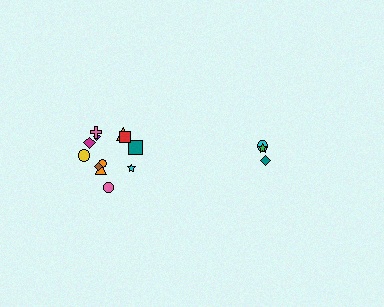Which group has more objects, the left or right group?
The left group.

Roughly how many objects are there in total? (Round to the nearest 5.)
Roughly 15 objects in total.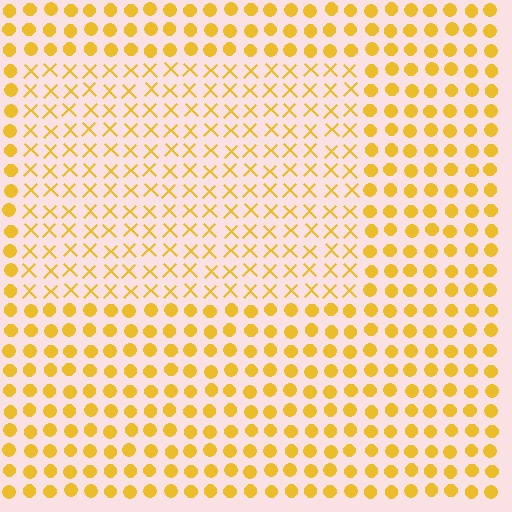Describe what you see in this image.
The image is filled with small yellow elements arranged in a uniform grid. A rectangle-shaped region contains X marks, while the surrounding area contains circles. The boundary is defined purely by the change in element shape.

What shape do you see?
I see a rectangle.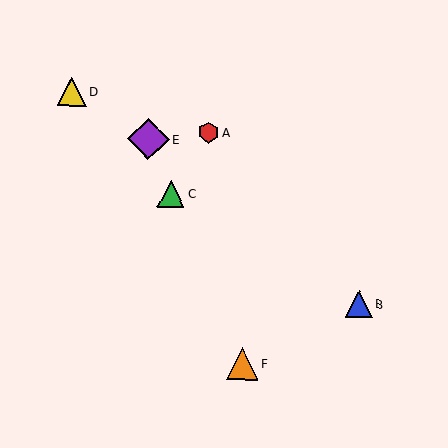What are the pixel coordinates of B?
Object B is at (359, 304).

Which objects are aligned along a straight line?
Objects C, E, F are aligned along a straight line.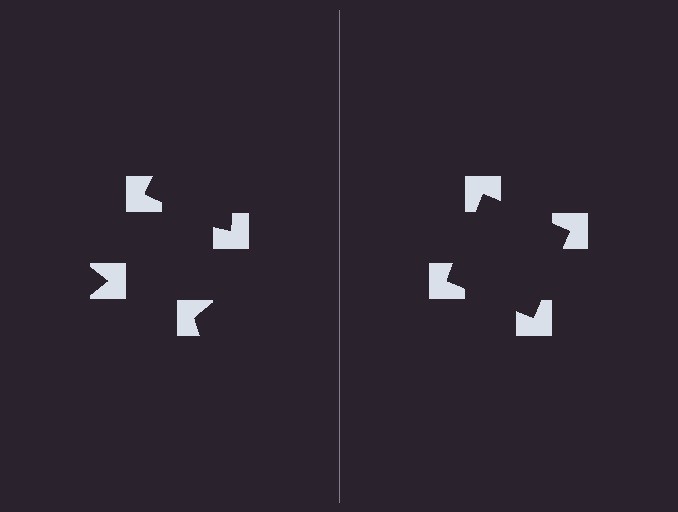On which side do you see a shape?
An illusory square appears on the right side. On the left side the wedge cuts are rotated, so no coherent shape forms.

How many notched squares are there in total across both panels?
8 — 4 on each side.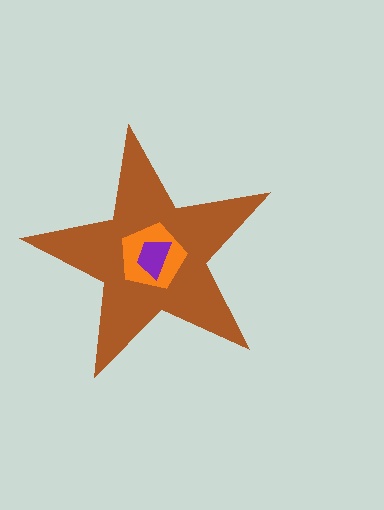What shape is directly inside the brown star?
The orange pentagon.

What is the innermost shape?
The purple trapezoid.